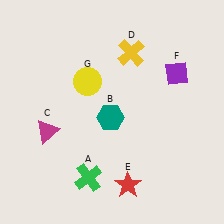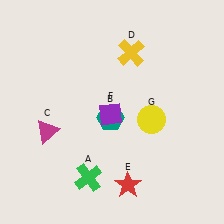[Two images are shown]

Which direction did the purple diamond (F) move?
The purple diamond (F) moved left.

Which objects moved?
The objects that moved are: the purple diamond (F), the yellow circle (G).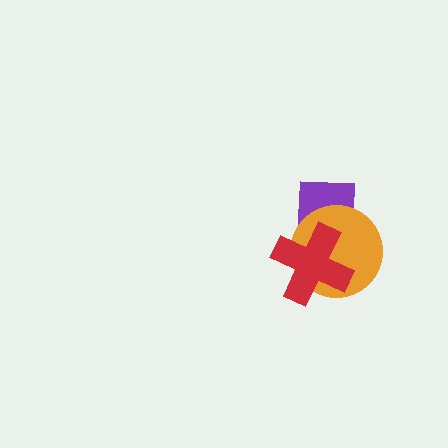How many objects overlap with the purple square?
2 objects overlap with the purple square.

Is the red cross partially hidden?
No, no other shape covers it.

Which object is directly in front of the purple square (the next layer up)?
The orange circle is directly in front of the purple square.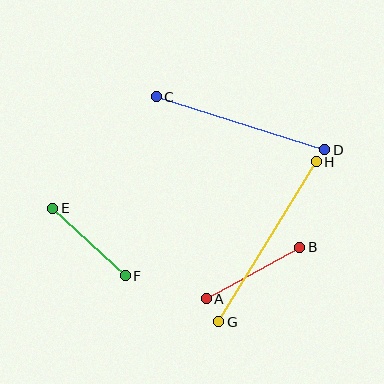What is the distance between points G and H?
The distance is approximately 187 pixels.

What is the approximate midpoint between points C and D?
The midpoint is at approximately (241, 123) pixels.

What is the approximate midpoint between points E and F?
The midpoint is at approximately (89, 242) pixels.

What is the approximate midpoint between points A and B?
The midpoint is at approximately (253, 273) pixels.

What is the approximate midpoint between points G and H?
The midpoint is at approximately (268, 242) pixels.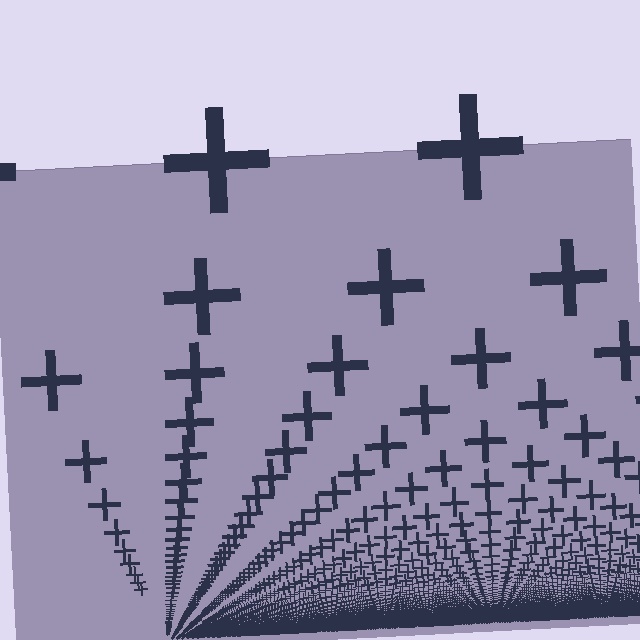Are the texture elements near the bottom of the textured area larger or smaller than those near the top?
Smaller. The gradient is inverted — elements near the bottom are smaller and denser.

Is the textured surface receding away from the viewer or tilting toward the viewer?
The surface appears to tilt toward the viewer. Texture elements get larger and sparser toward the top.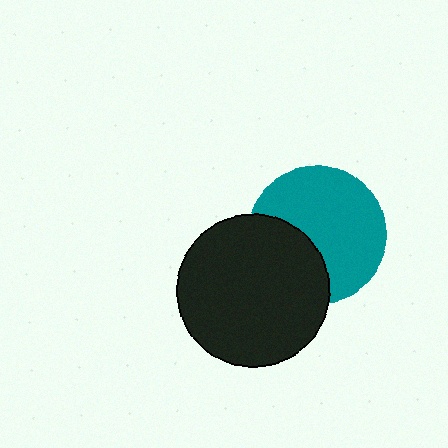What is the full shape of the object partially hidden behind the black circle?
The partially hidden object is a teal circle.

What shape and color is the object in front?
The object in front is a black circle.